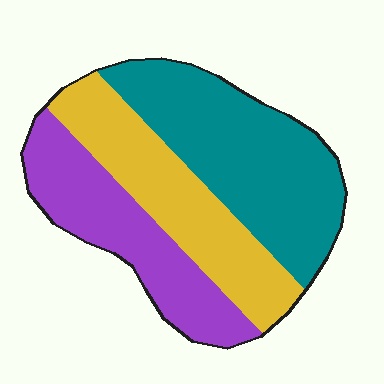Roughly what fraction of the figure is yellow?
Yellow covers about 30% of the figure.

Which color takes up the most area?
Teal, at roughly 40%.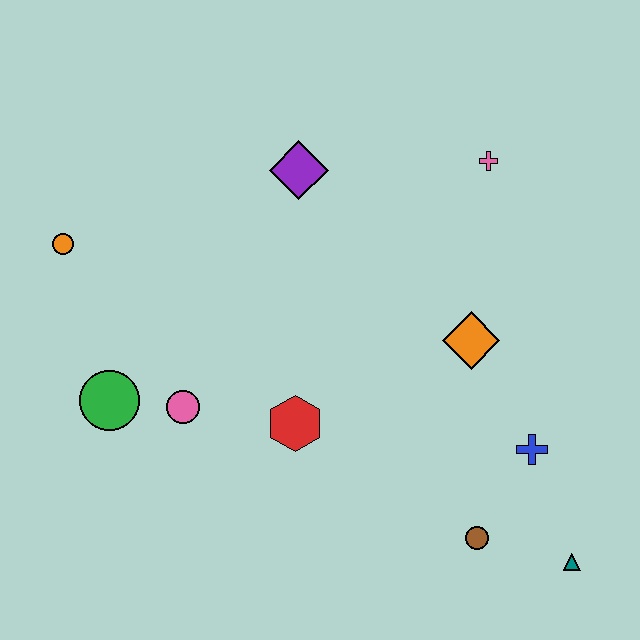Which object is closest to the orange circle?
The green circle is closest to the orange circle.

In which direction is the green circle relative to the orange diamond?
The green circle is to the left of the orange diamond.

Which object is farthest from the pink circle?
The teal triangle is farthest from the pink circle.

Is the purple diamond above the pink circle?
Yes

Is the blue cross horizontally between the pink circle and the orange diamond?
No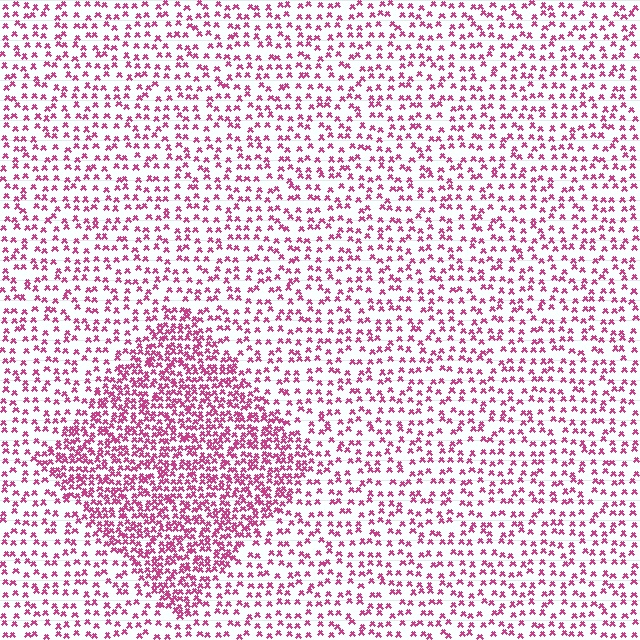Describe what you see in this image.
The image contains small magenta elements arranged at two different densities. A diamond-shaped region is visible where the elements are more densely packed than the surrounding area.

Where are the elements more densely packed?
The elements are more densely packed inside the diamond boundary.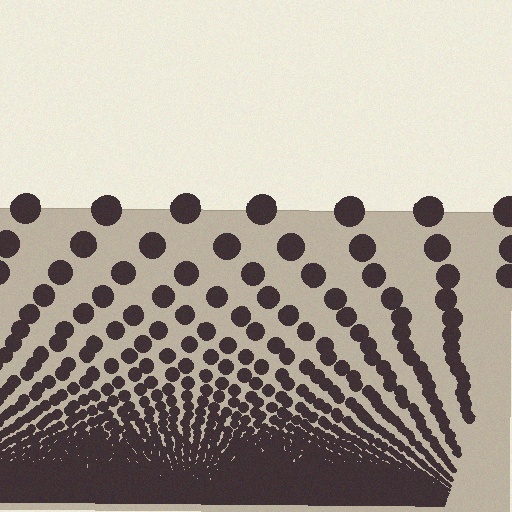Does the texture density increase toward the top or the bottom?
Density increases toward the bottom.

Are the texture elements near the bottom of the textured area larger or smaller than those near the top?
Smaller. The gradient is inverted — elements near the bottom are smaller and denser.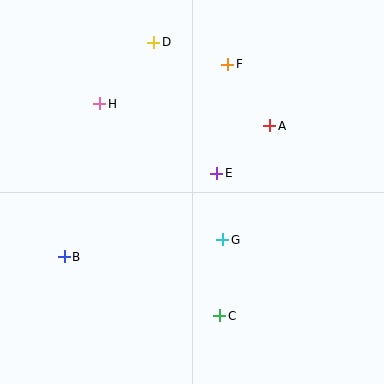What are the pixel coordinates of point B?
Point B is at (64, 257).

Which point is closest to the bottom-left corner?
Point B is closest to the bottom-left corner.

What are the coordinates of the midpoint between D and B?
The midpoint between D and B is at (109, 150).